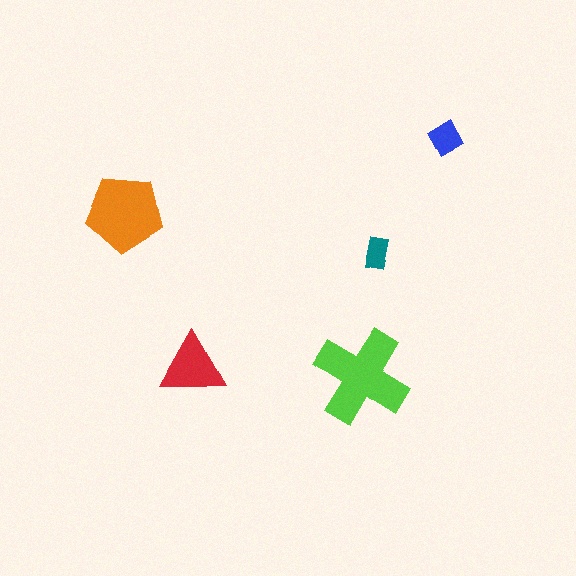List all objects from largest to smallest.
The lime cross, the orange pentagon, the red triangle, the blue square, the teal rectangle.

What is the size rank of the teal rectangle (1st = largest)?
5th.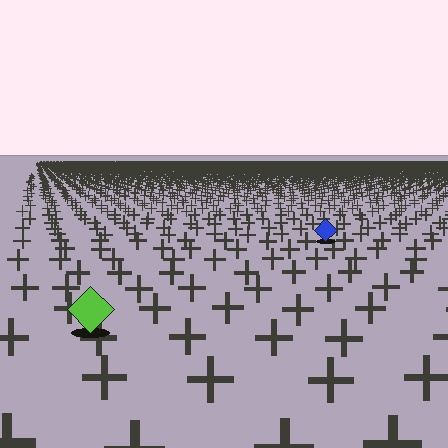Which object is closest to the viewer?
The lime diamond is closest. The texture marks near it are larger and more spread out.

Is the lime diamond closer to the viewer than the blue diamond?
Yes. The lime diamond is closer — you can tell from the texture gradient: the ground texture is coarser near it.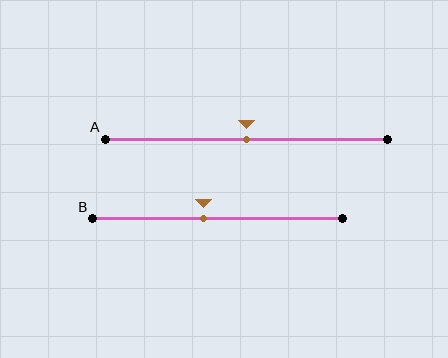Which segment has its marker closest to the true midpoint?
Segment A has its marker closest to the true midpoint.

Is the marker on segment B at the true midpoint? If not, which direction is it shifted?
No, the marker on segment B is shifted to the left by about 6% of the segment length.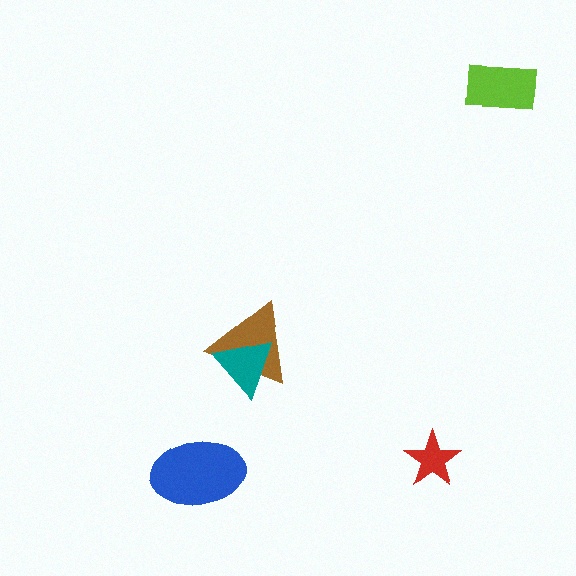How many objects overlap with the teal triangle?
1 object overlaps with the teal triangle.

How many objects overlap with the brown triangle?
1 object overlaps with the brown triangle.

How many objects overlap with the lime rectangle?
0 objects overlap with the lime rectangle.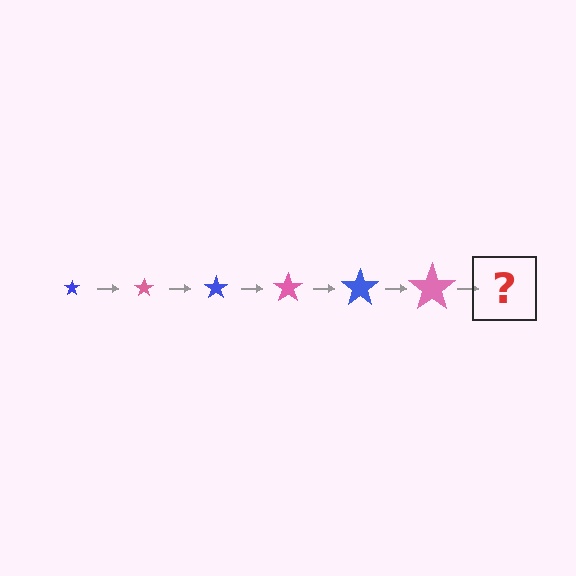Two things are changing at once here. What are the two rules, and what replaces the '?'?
The two rules are that the star grows larger each step and the color cycles through blue and pink. The '?' should be a blue star, larger than the previous one.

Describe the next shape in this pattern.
It should be a blue star, larger than the previous one.